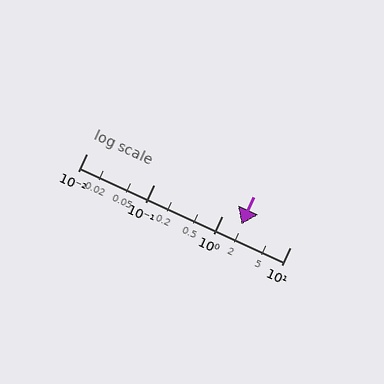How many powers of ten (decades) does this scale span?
The scale spans 3 decades, from 0.01 to 10.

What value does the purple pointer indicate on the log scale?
The pointer indicates approximately 1.9.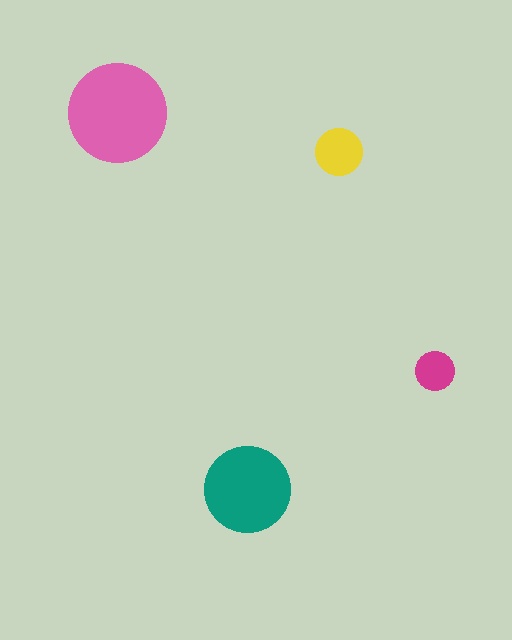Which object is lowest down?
The teal circle is bottommost.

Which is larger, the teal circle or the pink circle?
The pink one.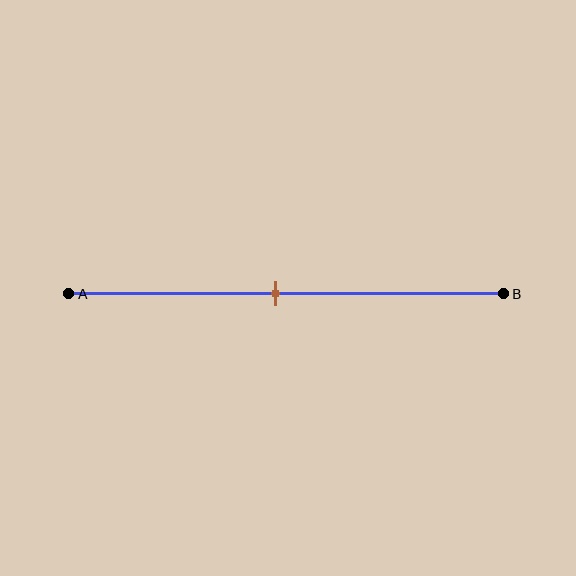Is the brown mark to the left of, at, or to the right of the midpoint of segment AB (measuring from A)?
The brown mark is approximately at the midpoint of segment AB.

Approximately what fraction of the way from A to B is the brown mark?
The brown mark is approximately 50% of the way from A to B.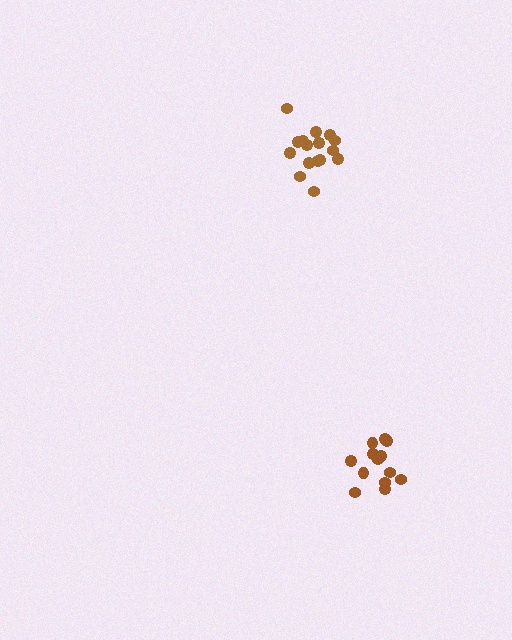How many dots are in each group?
Group 1: 16 dots, Group 2: 13 dots (29 total).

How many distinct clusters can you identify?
There are 2 distinct clusters.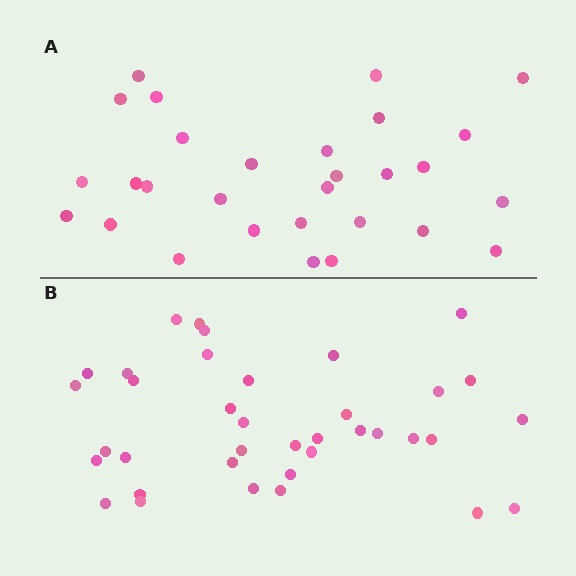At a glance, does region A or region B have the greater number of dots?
Region B (the bottom region) has more dots.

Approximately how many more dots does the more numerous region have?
Region B has roughly 8 or so more dots than region A.